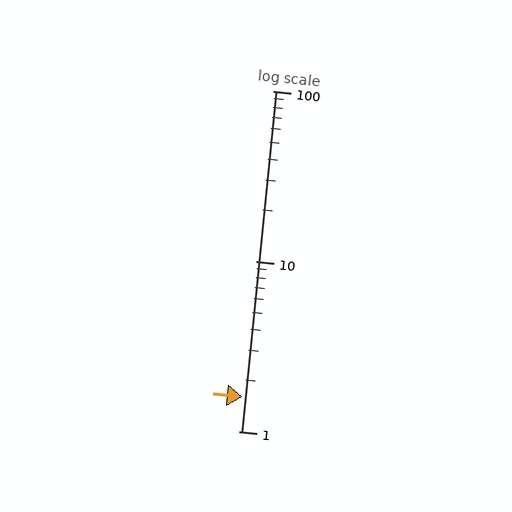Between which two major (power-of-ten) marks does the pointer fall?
The pointer is between 1 and 10.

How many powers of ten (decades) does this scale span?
The scale spans 2 decades, from 1 to 100.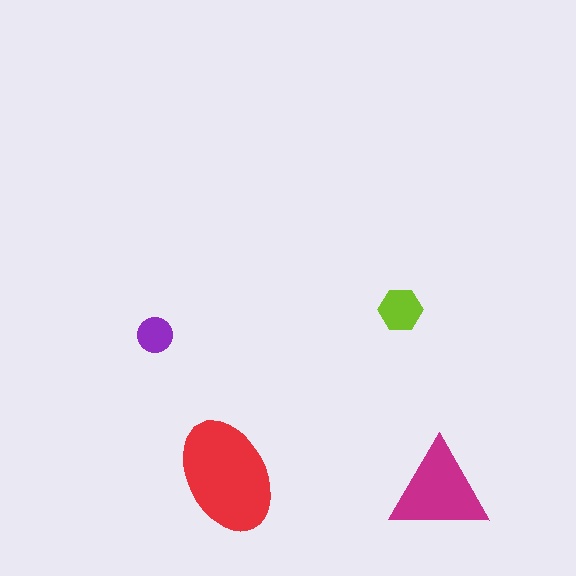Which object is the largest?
The red ellipse.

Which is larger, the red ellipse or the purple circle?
The red ellipse.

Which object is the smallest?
The purple circle.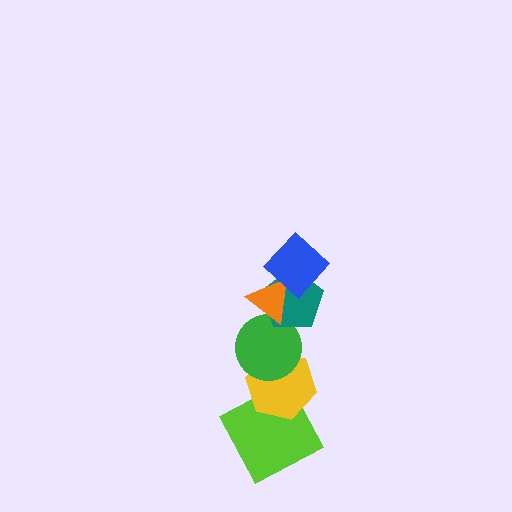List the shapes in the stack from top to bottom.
From top to bottom: the blue diamond, the orange triangle, the teal pentagon, the green circle, the yellow hexagon, the lime square.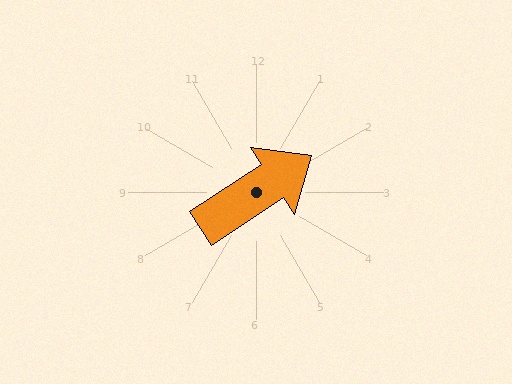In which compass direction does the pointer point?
Northeast.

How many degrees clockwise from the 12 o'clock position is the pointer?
Approximately 57 degrees.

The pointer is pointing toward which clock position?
Roughly 2 o'clock.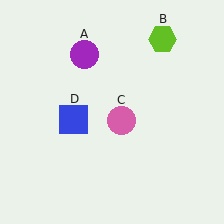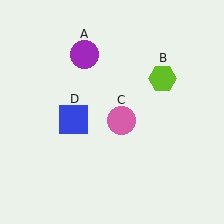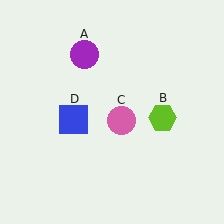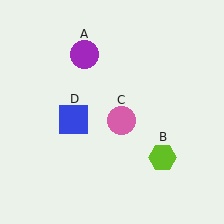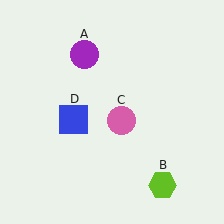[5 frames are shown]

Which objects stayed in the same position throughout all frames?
Purple circle (object A) and pink circle (object C) and blue square (object D) remained stationary.